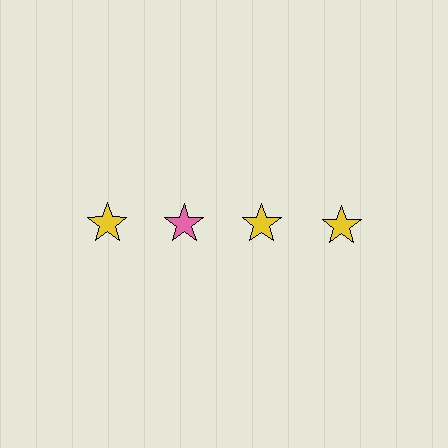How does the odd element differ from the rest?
It has a different color: pink instead of yellow.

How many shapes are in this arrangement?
There are 4 shapes arranged in a grid pattern.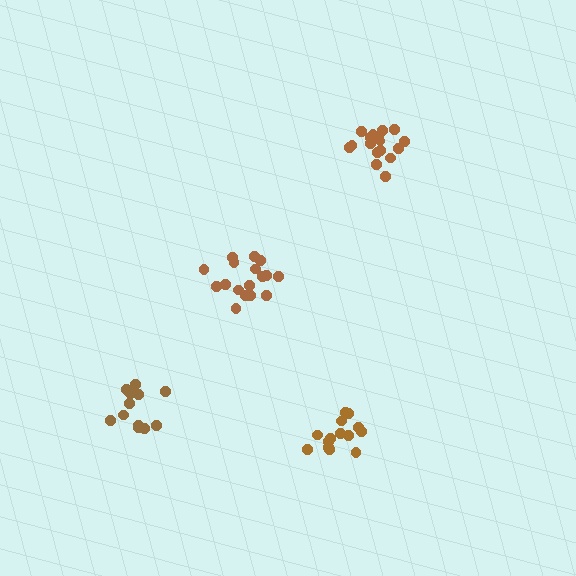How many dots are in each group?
Group 1: 12 dots, Group 2: 17 dots, Group 3: 17 dots, Group 4: 14 dots (60 total).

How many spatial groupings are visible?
There are 4 spatial groupings.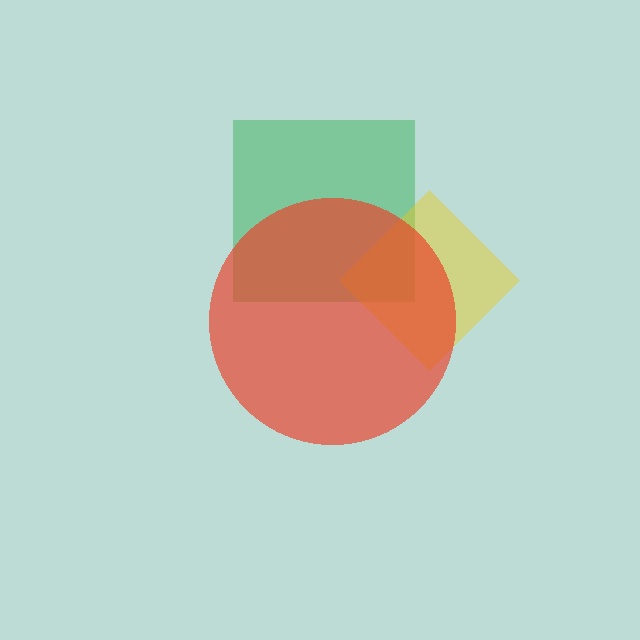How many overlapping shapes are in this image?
There are 3 overlapping shapes in the image.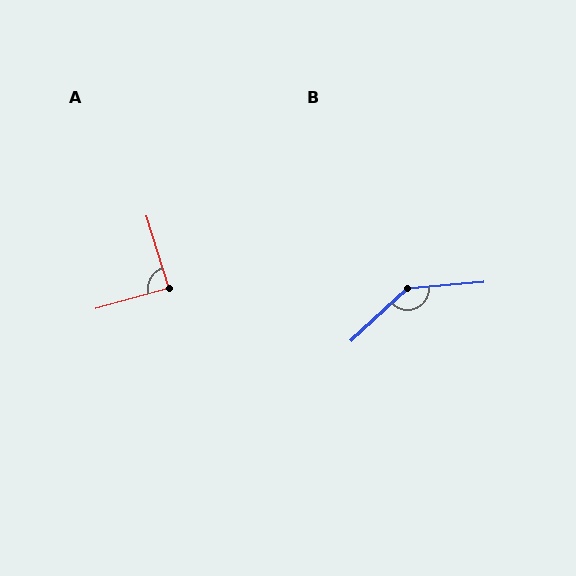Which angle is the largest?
B, at approximately 142 degrees.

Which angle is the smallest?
A, at approximately 88 degrees.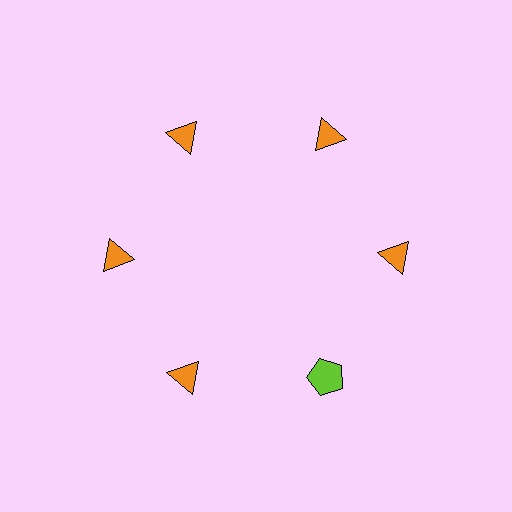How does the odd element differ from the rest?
It differs in both color (lime instead of orange) and shape (pentagon instead of triangle).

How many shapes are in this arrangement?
There are 6 shapes arranged in a ring pattern.